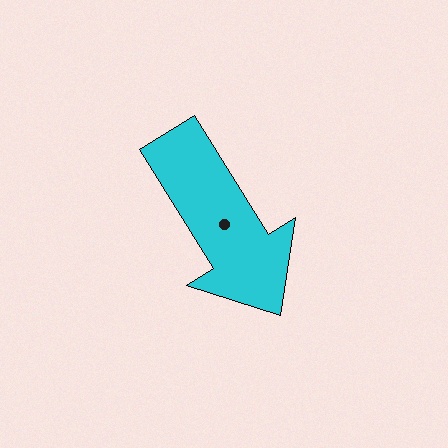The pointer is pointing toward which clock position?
Roughly 5 o'clock.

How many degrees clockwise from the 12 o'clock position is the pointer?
Approximately 148 degrees.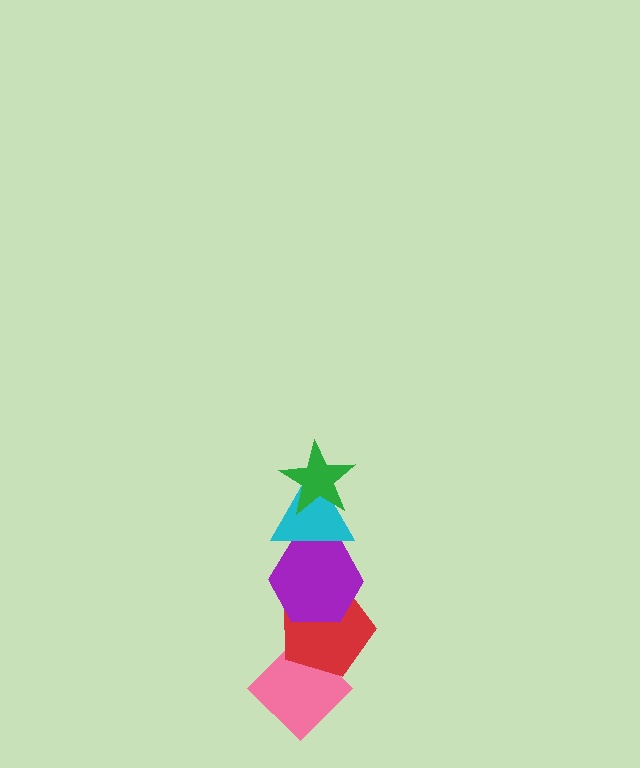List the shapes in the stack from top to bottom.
From top to bottom: the green star, the cyan triangle, the purple hexagon, the red pentagon, the pink diamond.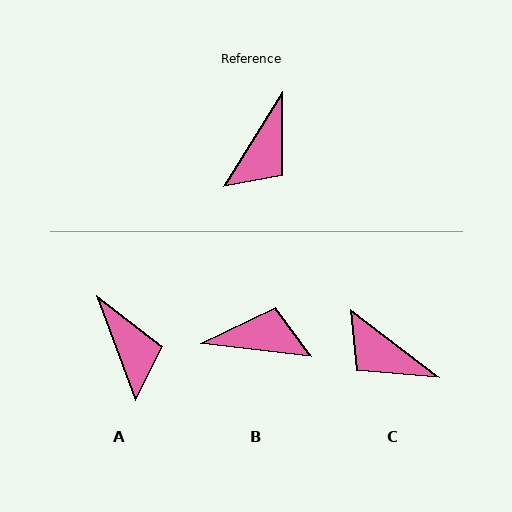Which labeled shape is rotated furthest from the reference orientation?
B, about 116 degrees away.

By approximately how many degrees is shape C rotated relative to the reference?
Approximately 95 degrees clockwise.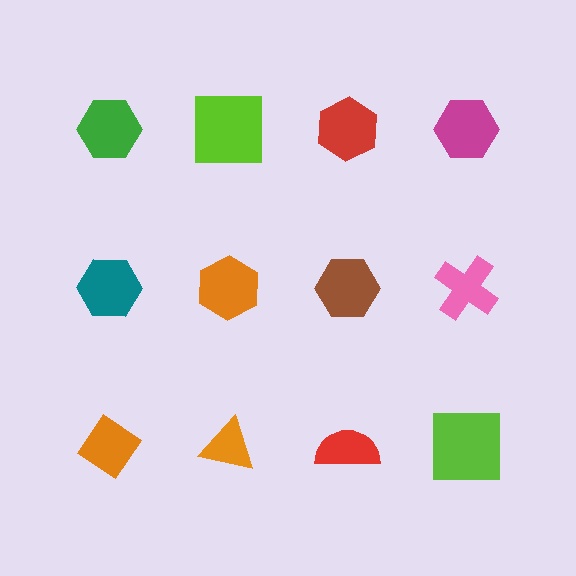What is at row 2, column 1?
A teal hexagon.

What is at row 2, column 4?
A pink cross.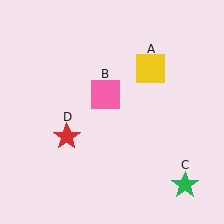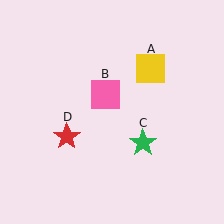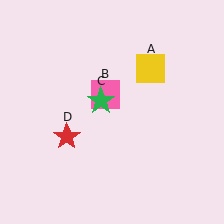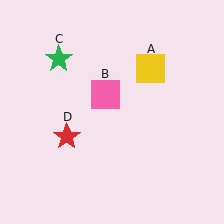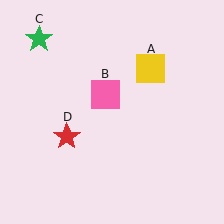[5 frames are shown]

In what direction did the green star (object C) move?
The green star (object C) moved up and to the left.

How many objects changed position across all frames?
1 object changed position: green star (object C).